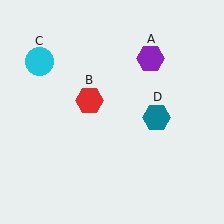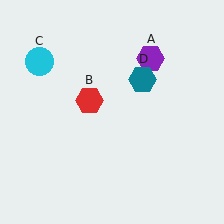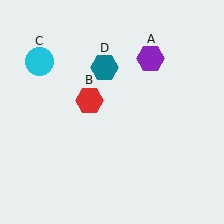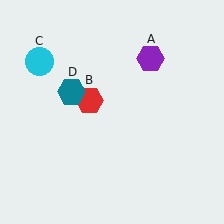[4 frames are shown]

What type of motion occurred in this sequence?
The teal hexagon (object D) rotated counterclockwise around the center of the scene.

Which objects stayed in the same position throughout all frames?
Purple hexagon (object A) and red hexagon (object B) and cyan circle (object C) remained stationary.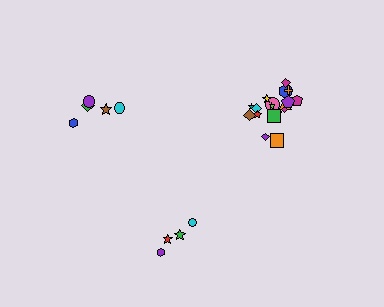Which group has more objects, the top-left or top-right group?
The top-right group.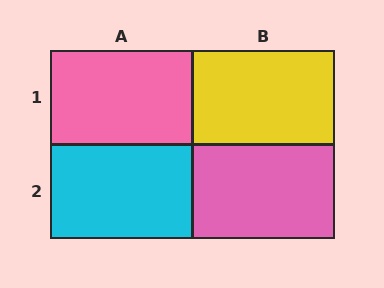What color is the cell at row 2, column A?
Cyan.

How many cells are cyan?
1 cell is cyan.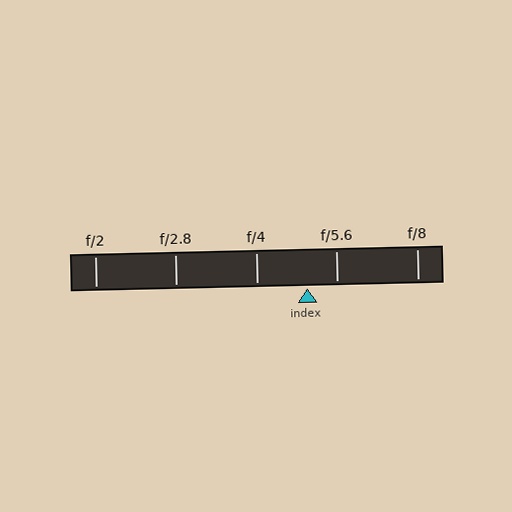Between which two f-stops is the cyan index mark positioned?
The index mark is between f/4 and f/5.6.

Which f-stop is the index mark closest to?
The index mark is closest to f/5.6.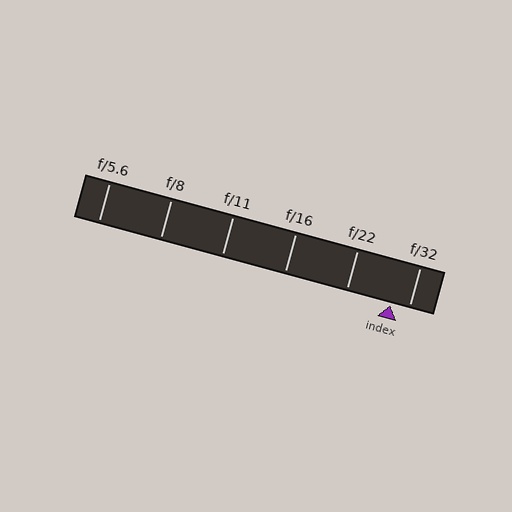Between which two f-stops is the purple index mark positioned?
The index mark is between f/22 and f/32.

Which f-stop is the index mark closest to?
The index mark is closest to f/32.